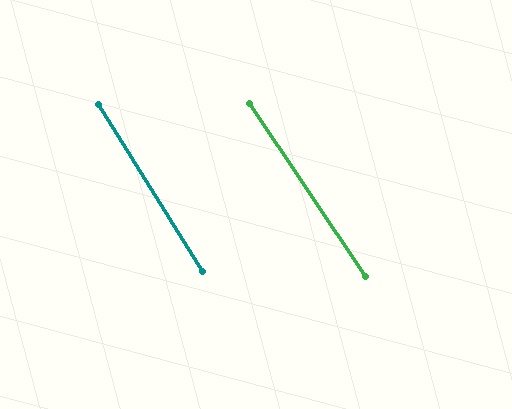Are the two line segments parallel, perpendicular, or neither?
Parallel — their directions differ by only 1.9°.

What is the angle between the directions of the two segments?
Approximately 2 degrees.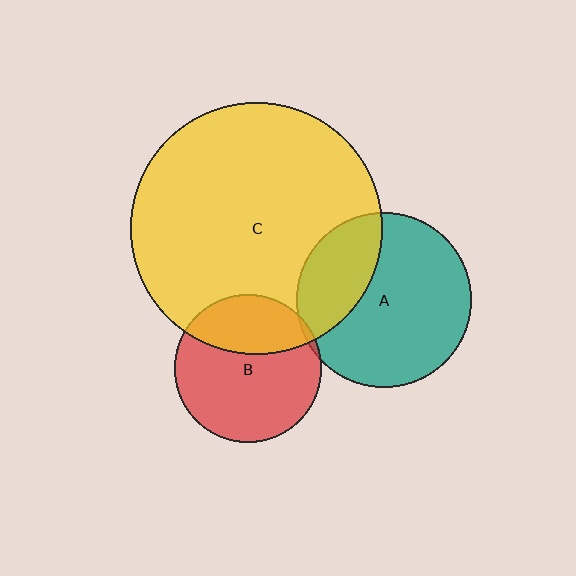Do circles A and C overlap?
Yes.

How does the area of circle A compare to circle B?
Approximately 1.4 times.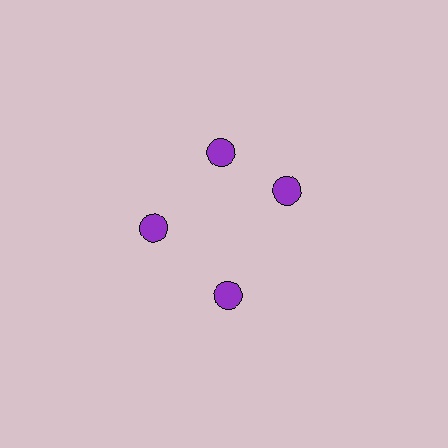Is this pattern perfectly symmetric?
No. The 4 purple circles are arranged in a ring, but one element near the 3 o'clock position is rotated out of alignment along the ring, breaking the 4-fold rotational symmetry.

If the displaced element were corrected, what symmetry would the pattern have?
It would have 4-fold rotational symmetry — the pattern would map onto itself every 90 degrees.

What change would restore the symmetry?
The symmetry would be restored by rotating it back into even spacing with its neighbors so that all 4 circles sit at equal angles and equal distance from the center.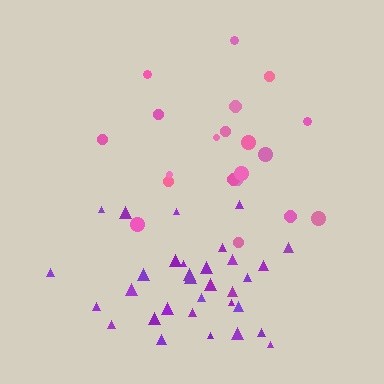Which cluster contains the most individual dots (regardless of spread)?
Purple (32).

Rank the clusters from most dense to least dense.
purple, pink.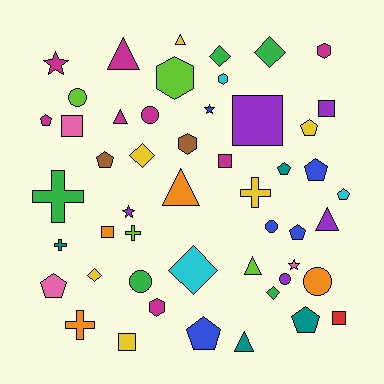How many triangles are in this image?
There are 7 triangles.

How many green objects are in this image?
There are 5 green objects.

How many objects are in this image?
There are 50 objects.